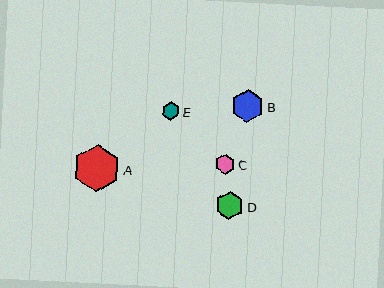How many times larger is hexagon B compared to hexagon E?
Hexagon B is approximately 1.8 times the size of hexagon E.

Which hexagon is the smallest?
Hexagon E is the smallest with a size of approximately 18 pixels.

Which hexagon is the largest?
Hexagon A is the largest with a size of approximately 47 pixels.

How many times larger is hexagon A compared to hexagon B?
Hexagon A is approximately 1.4 times the size of hexagon B.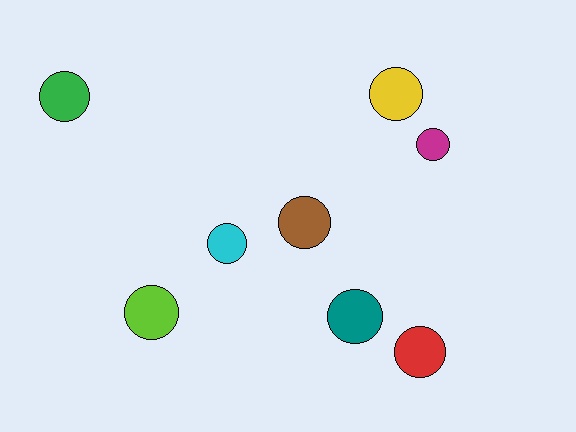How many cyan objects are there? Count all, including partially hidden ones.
There is 1 cyan object.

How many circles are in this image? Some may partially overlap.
There are 8 circles.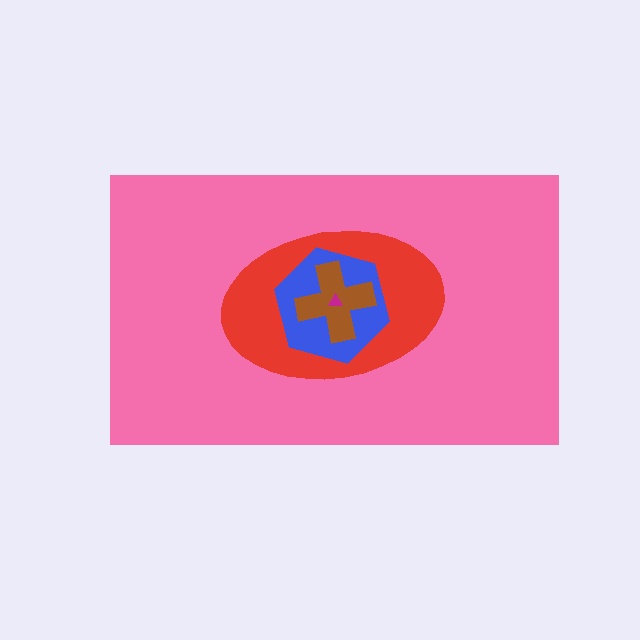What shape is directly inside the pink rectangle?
The red ellipse.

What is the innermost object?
The magenta triangle.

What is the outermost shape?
The pink rectangle.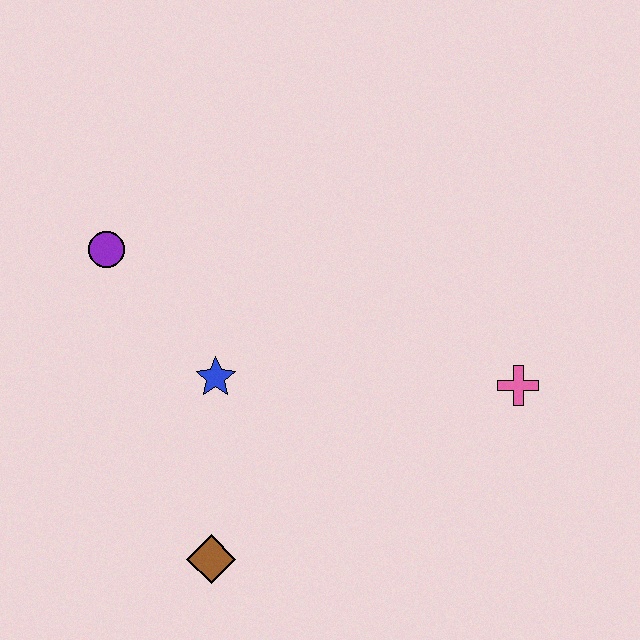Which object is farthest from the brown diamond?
The pink cross is farthest from the brown diamond.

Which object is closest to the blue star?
The purple circle is closest to the blue star.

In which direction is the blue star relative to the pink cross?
The blue star is to the left of the pink cross.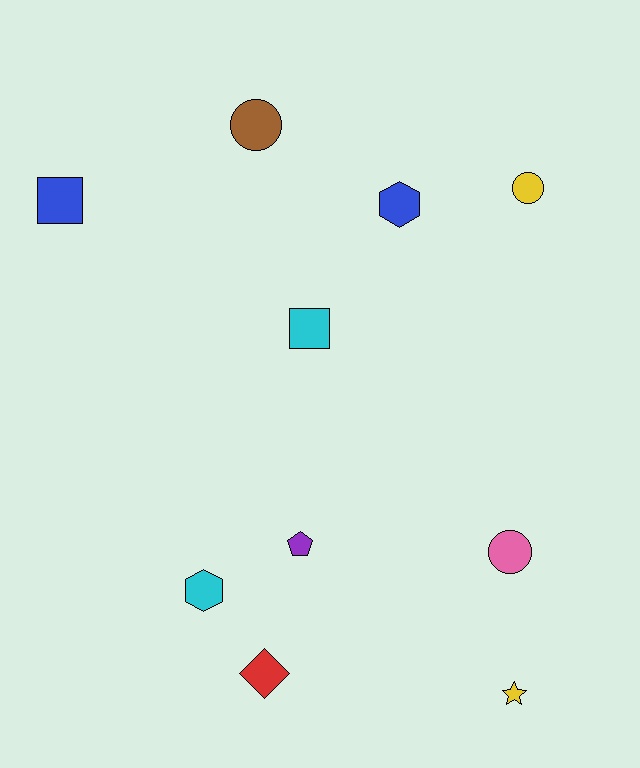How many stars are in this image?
There is 1 star.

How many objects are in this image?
There are 10 objects.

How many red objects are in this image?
There is 1 red object.